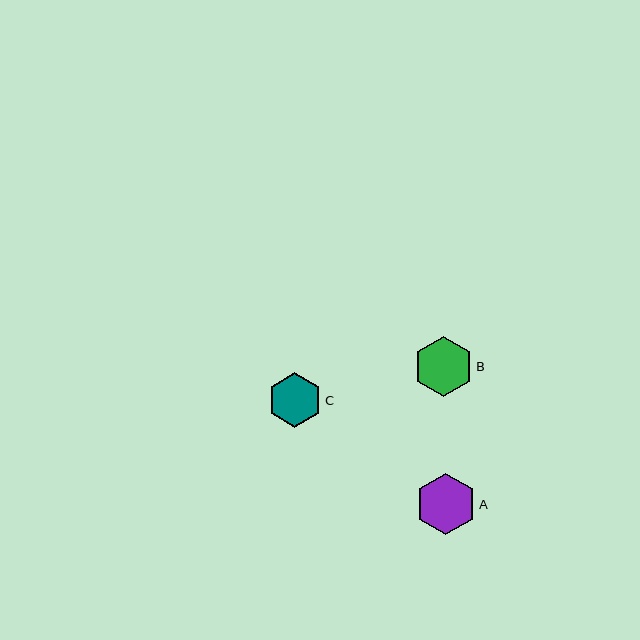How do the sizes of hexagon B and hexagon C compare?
Hexagon B and hexagon C are approximately the same size.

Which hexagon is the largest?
Hexagon A is the largest with a size of approximately 61 pixels.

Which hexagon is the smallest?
Hexagon C is the smallest with a size of approximately 54 pixels.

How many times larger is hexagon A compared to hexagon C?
Hexagon A is approximately 1.1 times the size of hexagon C.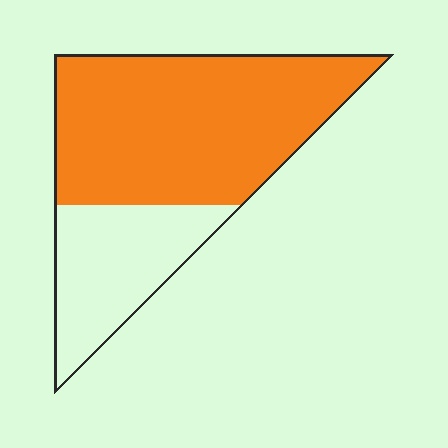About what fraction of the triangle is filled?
About two thirds (2/3).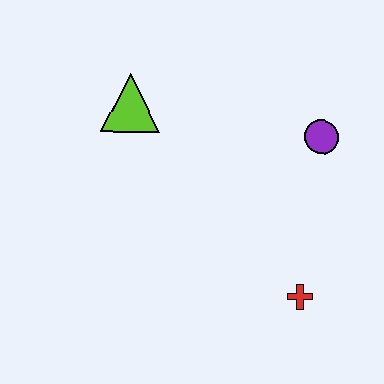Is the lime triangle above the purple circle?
Yes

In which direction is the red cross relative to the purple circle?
The red cross is below the purple circle.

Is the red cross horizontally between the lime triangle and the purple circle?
Yes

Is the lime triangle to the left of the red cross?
Yes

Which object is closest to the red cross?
The purple circle is closest to the red cross.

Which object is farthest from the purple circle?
The lime triangle is farthest from the purple circle.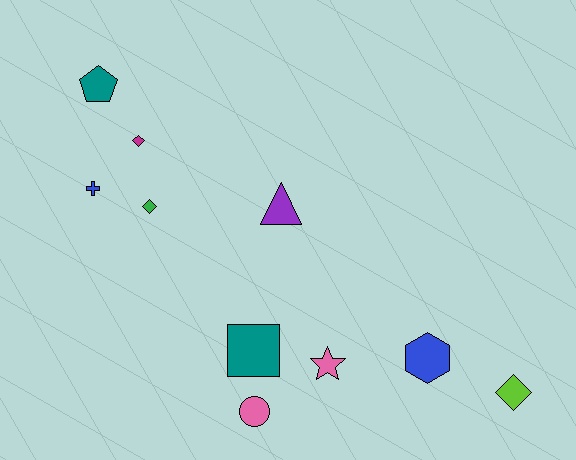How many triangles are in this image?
There is 1 triangle.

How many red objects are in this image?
There are no red objects.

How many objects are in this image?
There are 10 objects.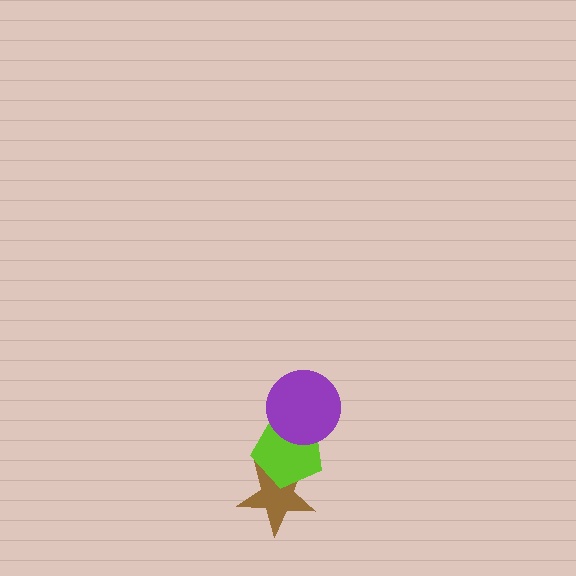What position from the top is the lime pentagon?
The lime pentagon is 2nd from the top.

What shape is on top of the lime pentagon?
The purple circle is on top of the lime pentagon.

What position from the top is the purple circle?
The purple circle is 1st from the top.